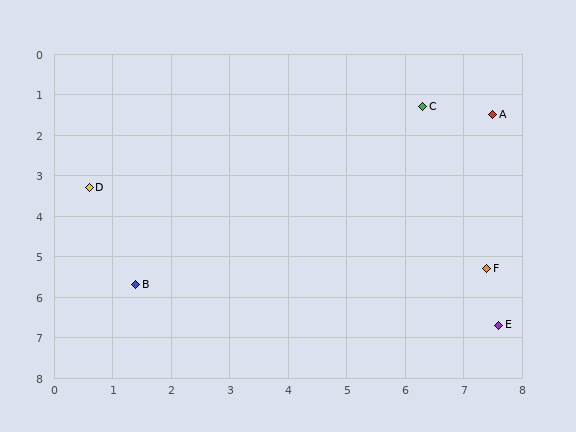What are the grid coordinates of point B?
Point B is at approximately (1.4, 5.7).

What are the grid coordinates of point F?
Point F is at approximately (7.4, 5.3).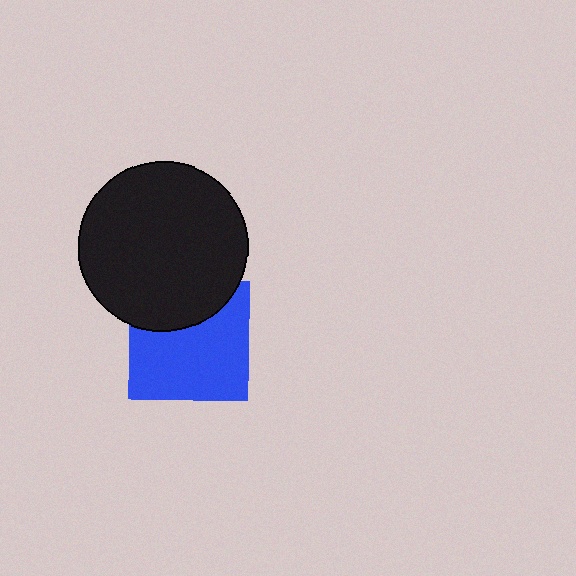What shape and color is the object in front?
The object in front is a black circle.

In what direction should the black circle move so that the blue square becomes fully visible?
The black circle should move up. That is the shortest direction to clear the overlap and leave the blue square fully visible.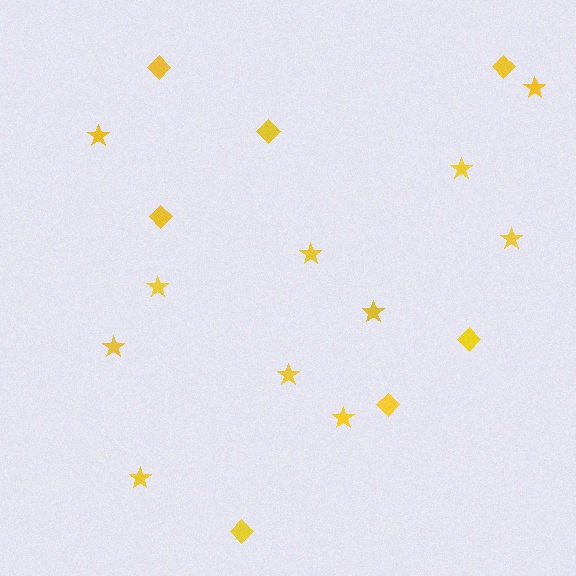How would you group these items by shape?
There are 2 groups: one group of stars (11) and one group of diamonds (7).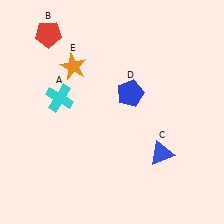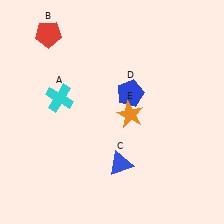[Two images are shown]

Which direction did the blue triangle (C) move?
The blue triangle (C) moved left.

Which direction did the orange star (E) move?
The orange star (E) moved right.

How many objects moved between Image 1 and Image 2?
2 objects moved between the two images.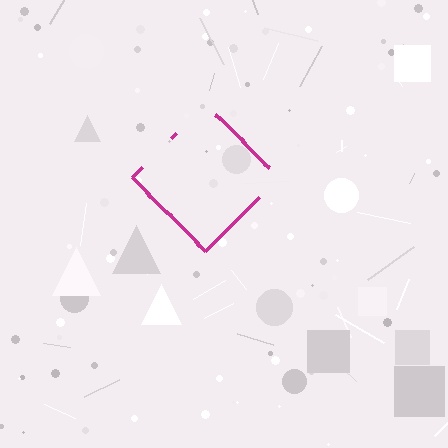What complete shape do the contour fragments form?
The contour fragments form a diamond.